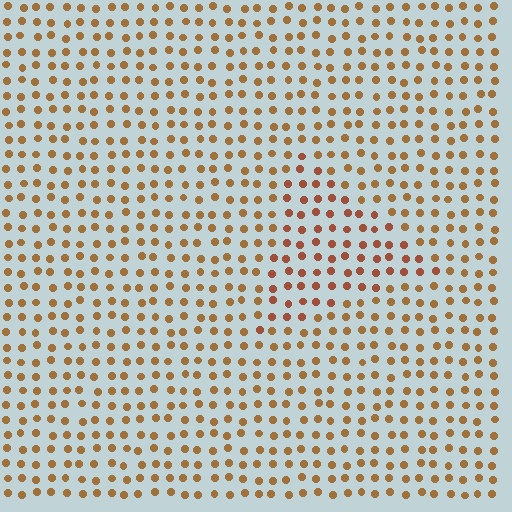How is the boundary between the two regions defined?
The boundary is defined purely by a slight shift in hue (about 20 degrees). Spacing, size, and orientation are identical on both sides.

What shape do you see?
I see a triangle.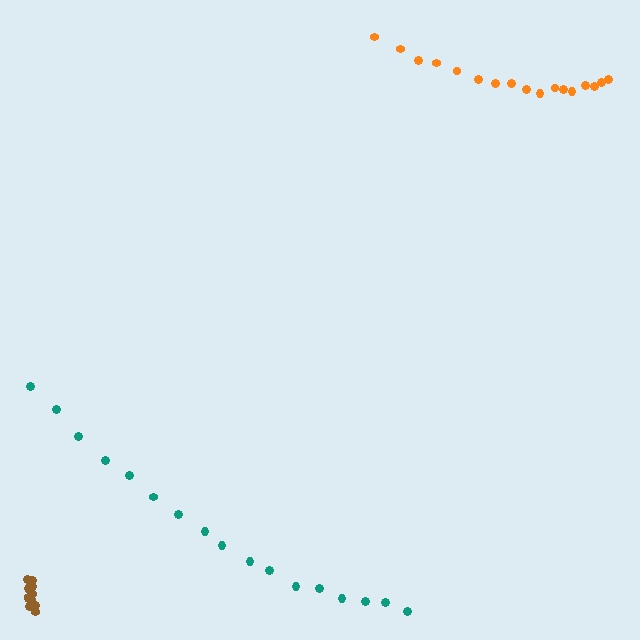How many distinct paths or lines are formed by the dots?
There are 3 distinct paths.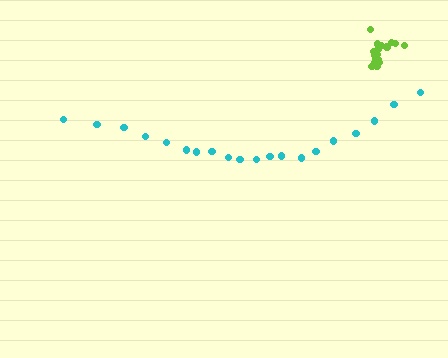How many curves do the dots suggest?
There are 2 distinct paths.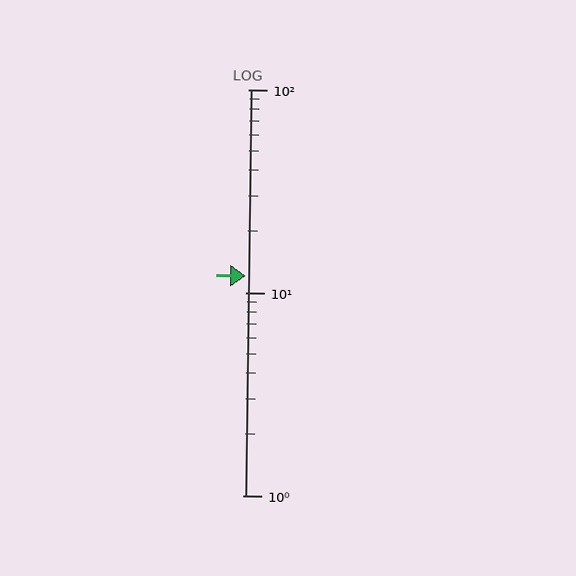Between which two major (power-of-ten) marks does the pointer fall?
The pointer is between 10 and 100.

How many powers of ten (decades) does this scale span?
The scale spans 2 decades, from 1 to 100.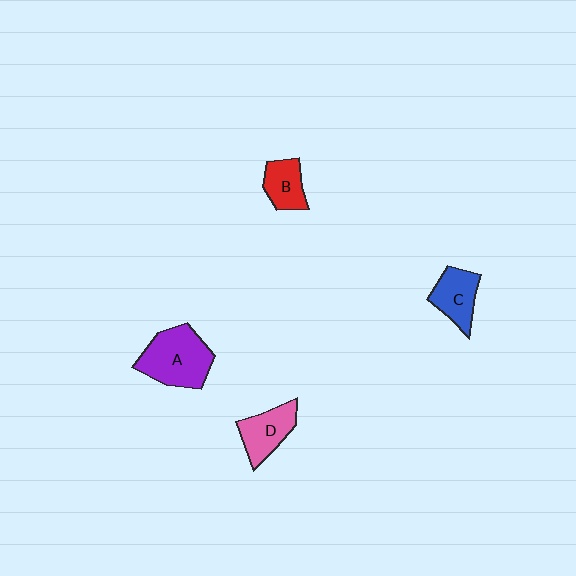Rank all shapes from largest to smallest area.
From largest to smallest: A (purple), D (pink), C (blue), B (red).